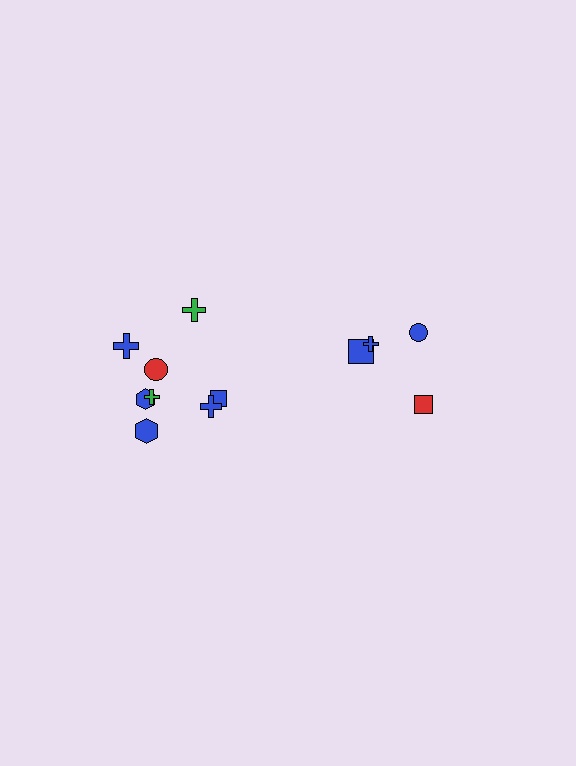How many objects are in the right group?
There are 4 objects.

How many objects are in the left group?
There are 8 objects.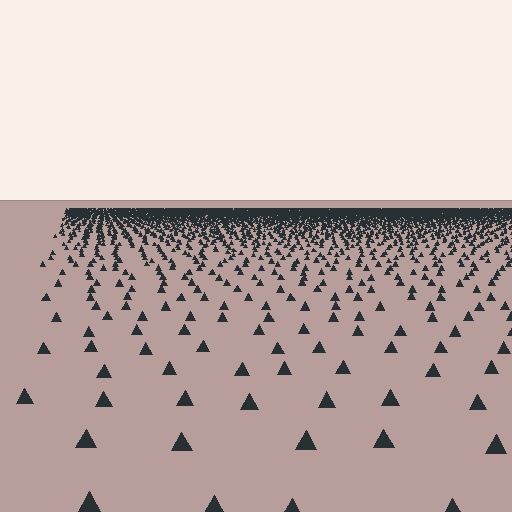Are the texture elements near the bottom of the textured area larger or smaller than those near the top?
Larger. Near the bottom, elements are closer to the viewer and appear at a bigger on-screen size.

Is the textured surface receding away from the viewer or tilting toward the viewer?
The surface is receding away from the viewer. Texture elements get smaller and denser toward the top.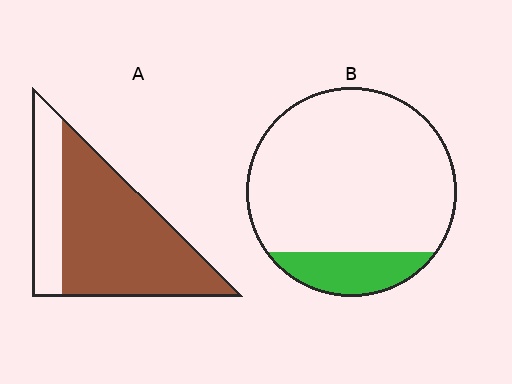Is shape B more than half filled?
No.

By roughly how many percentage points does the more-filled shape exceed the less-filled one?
By roughly 60 percentage points (A over B).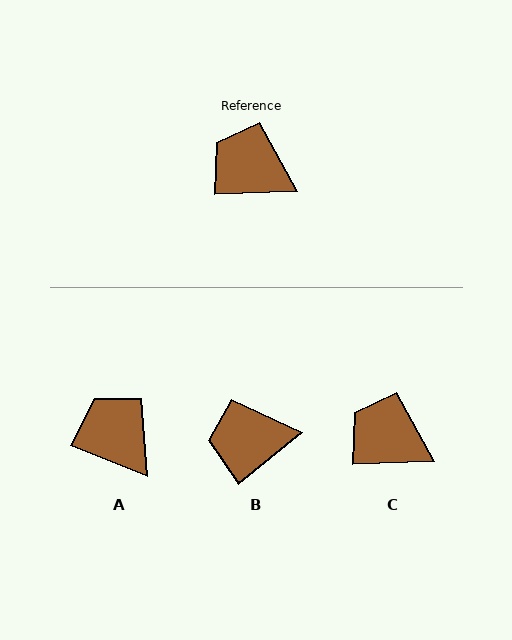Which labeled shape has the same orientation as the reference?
C.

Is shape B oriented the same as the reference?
No, it is off by about 36 degrees.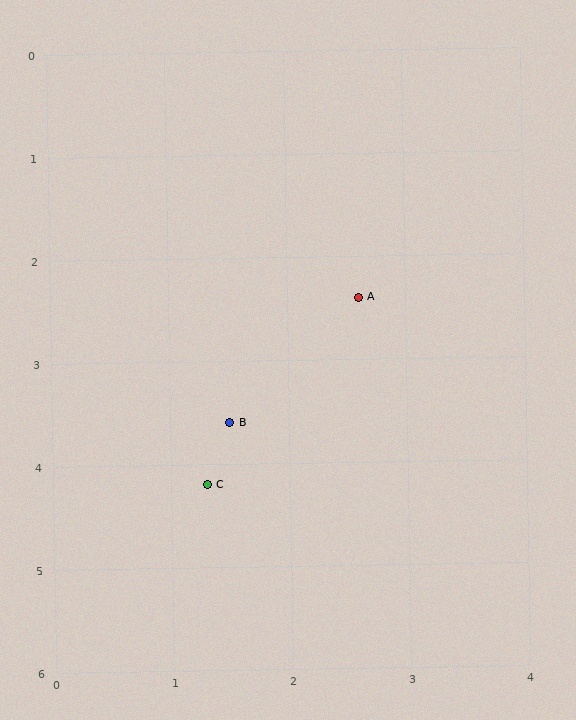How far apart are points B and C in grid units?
Points B and C are about 0.6 grid units apart.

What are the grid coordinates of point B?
Point B is at approximately (1.5, 3.6).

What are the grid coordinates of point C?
Point C is at approximately (1.3, 4.2).